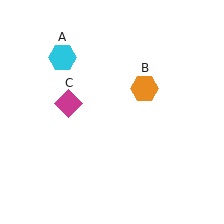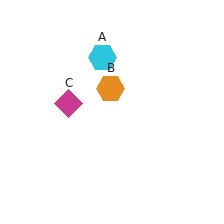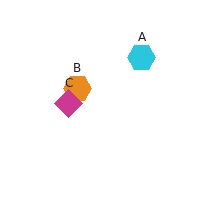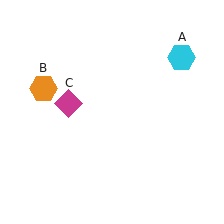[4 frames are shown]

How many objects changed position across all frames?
2 objects changed position: cyan hexagon (object A), orange hexagon (object B).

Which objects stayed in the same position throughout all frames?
Magenta diamond (object C) remained stationary.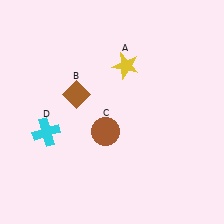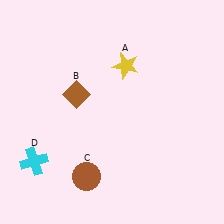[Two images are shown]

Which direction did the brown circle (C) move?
The brown circle (C) moved down.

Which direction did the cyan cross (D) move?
The cyan cross (D) moved down.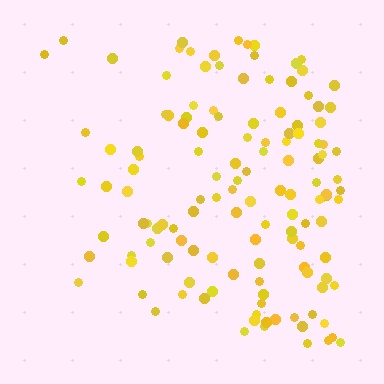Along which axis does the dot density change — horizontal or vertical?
Horizontal.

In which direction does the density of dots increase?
From left to right, with the right side densest.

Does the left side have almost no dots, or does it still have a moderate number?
Still a moderate number, just noticeably fewer than the right.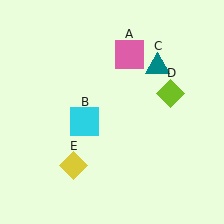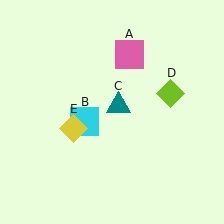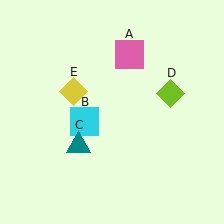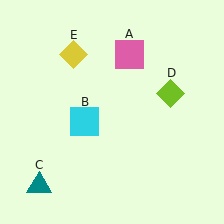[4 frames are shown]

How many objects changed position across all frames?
2 objects changed position: teal triangle (object C), yellow diamond (object E).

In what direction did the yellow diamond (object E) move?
The yellow diamond (object E) moved up.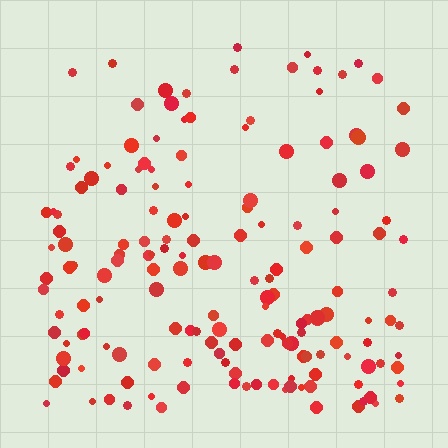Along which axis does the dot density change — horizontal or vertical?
Vertical.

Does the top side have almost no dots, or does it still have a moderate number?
Still a moderate number, just noticeably fewer than the bottom.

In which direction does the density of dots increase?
From top to bottom, with the bottom side densest.